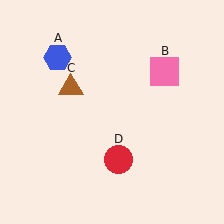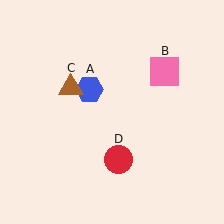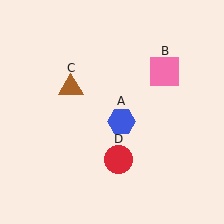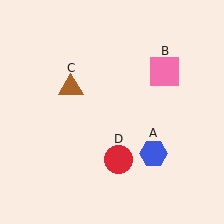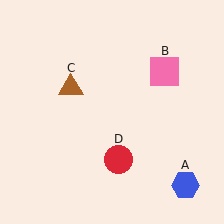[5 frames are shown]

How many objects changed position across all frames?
1 object changed position: blue hexagon (object A).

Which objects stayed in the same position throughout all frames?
Pink square (object B) and brown triangle (object C) and red circle (object D) remained stationary.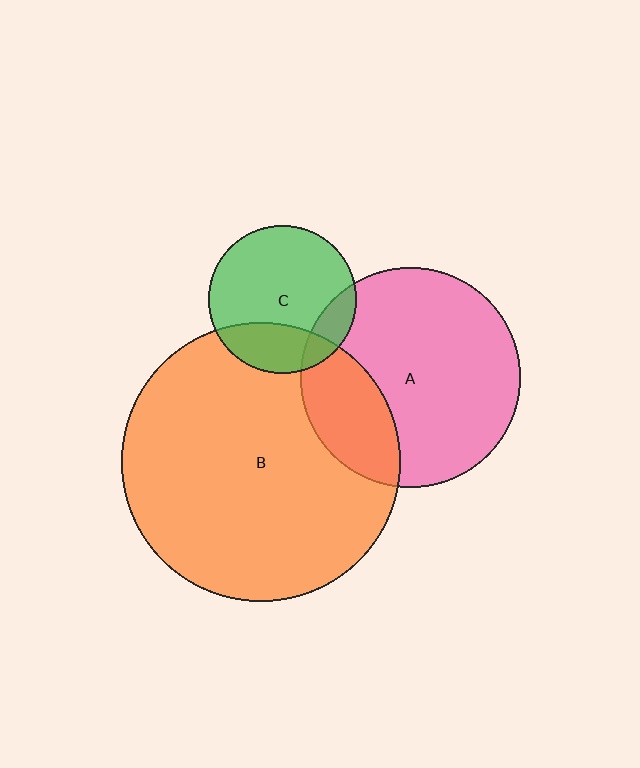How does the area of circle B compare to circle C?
Approximately 3.5 times.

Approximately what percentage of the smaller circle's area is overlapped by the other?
Approximately 25%.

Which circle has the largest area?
Circle B (orange).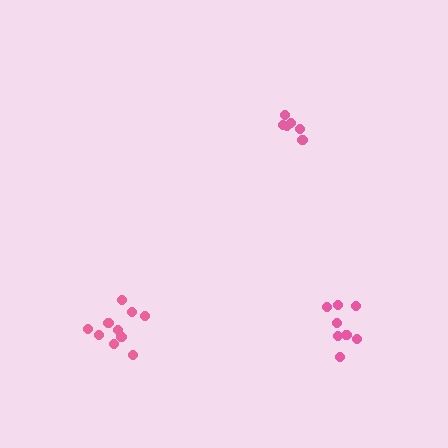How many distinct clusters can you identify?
There are 3 distinct clusters.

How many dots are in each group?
Group 1: 10 dots, Group 2: 6 dots, Group 3: 8 dots (24 total).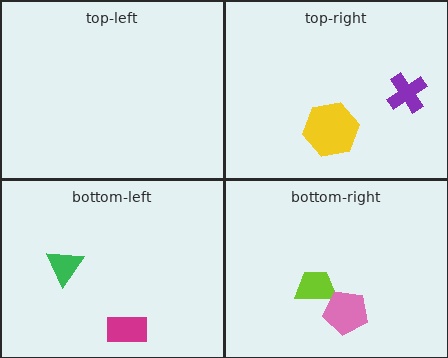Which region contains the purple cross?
The top-right region.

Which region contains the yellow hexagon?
The top-right region.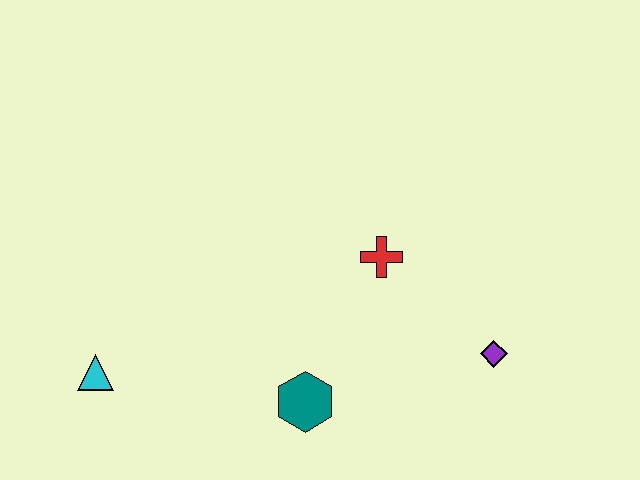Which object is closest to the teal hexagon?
The red cross is closest to the teal hexagon.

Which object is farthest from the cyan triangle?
The purple diamond is farthest from the cyan triangle.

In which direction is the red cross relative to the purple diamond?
The red cross is to the left of the purple diamond.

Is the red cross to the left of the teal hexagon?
No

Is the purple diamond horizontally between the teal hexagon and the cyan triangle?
No